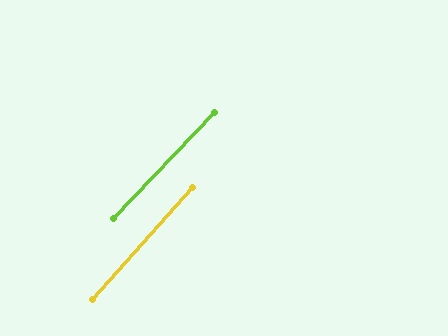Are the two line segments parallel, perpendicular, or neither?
Parallel — their directions differ by only 1.4°.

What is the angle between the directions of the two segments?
Approximately 1 degree.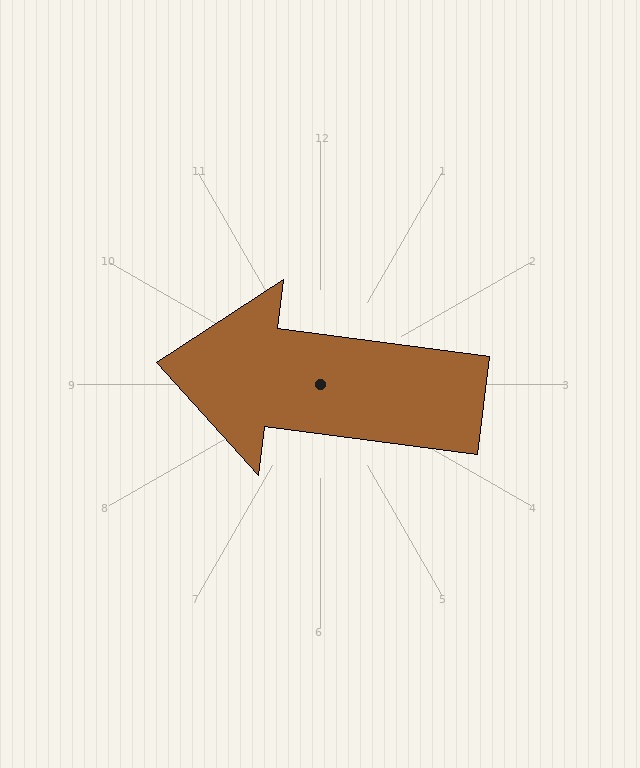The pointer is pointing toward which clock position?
Roughly 9 o'clock.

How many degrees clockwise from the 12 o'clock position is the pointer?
Approximately 277 degrees.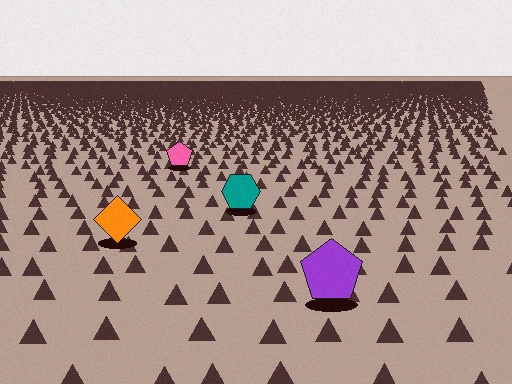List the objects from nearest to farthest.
From nearest to farthest: the purple pentagon, the orange diamond, the teal hexagon, the pink pentagon.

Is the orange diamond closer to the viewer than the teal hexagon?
Yes. The orange diamond is closer — you can tell from the texture gradient: the ground texture is coarser near it.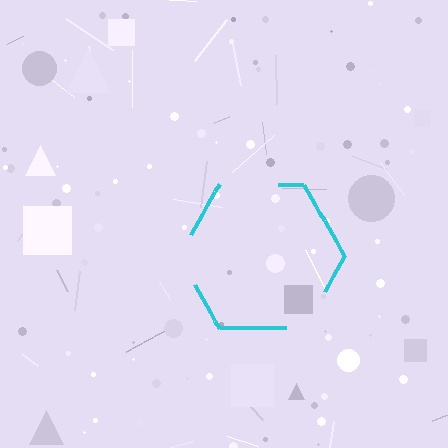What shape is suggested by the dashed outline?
The dashed outline suggests a hexagon.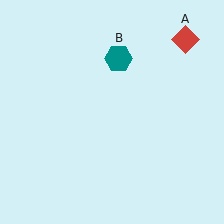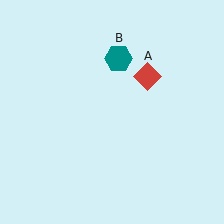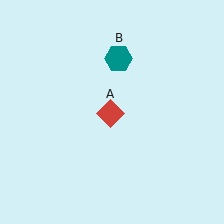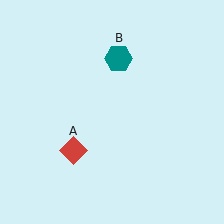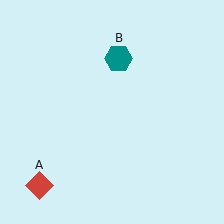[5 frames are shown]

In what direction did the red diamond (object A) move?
The red diamond (object A) moved down and to the left.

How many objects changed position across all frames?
1 object changed position: red diamond (object A).